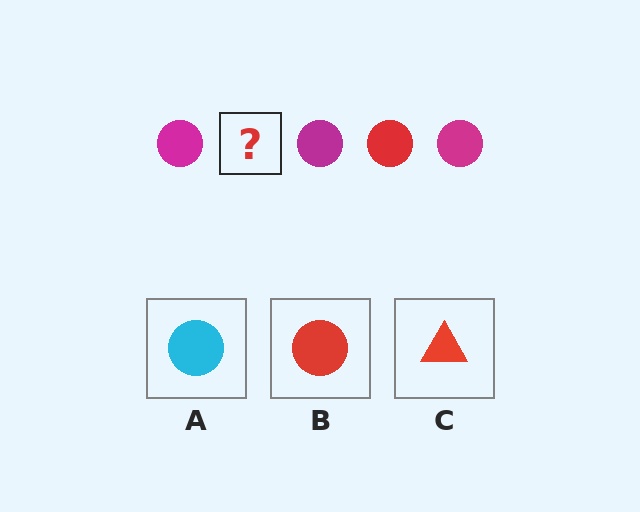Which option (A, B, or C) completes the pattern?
B.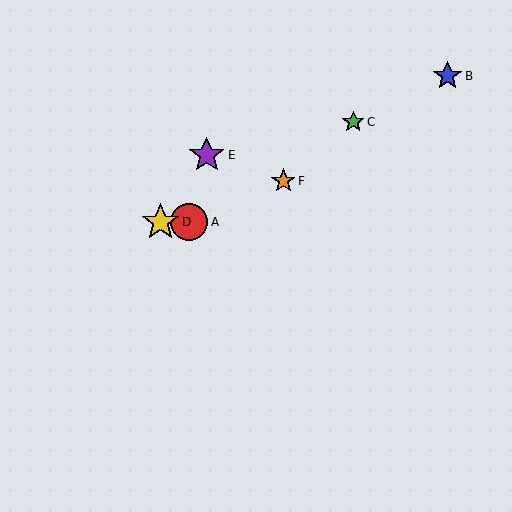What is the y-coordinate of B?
Object B is at y≈76.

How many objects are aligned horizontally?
2 objects (A, D) are aligned horizontally.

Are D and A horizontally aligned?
Yes, both are at y≈222.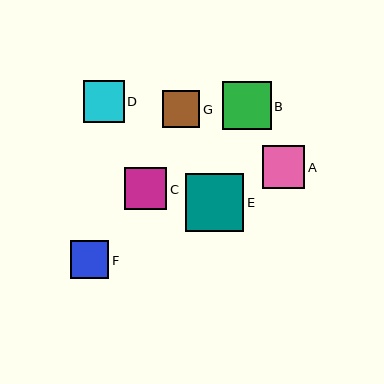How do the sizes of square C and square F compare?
Square C and square F are approximately the same size.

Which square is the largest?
Square E is the largest with a size of approximately 59 pixels.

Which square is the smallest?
Square G is the smallest with a size of approximately 37 pixels.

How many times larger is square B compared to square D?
Square B is approximately 1.2 times the size of square D.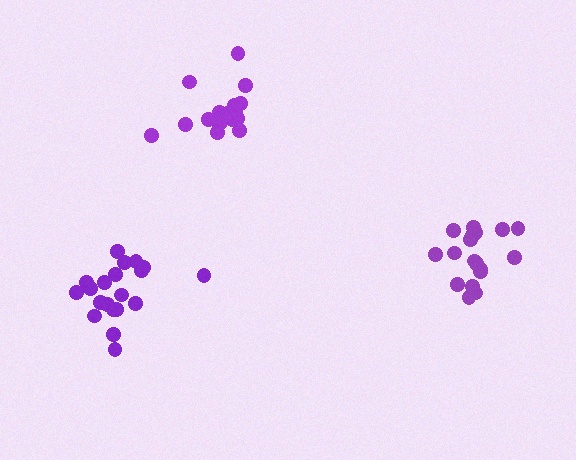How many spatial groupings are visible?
There are 3 spatial groupings.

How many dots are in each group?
Group 1: 18 dots, Group 2: 20 dots, Group 3: 19 dots (57 total).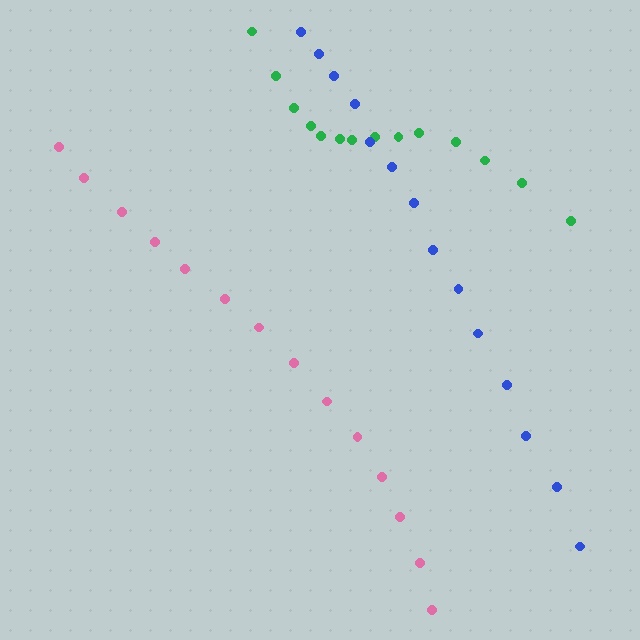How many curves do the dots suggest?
There are 3 distinct paths.